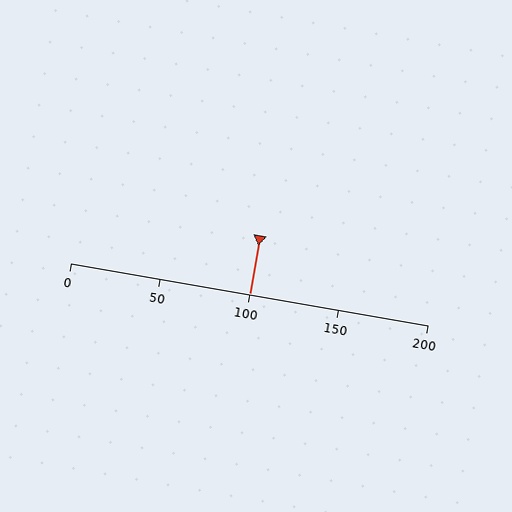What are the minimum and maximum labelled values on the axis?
The axis runs from 0 to 200.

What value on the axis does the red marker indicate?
The marker indicates approximately 100.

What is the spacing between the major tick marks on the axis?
The major ticks are spaced 50 apart.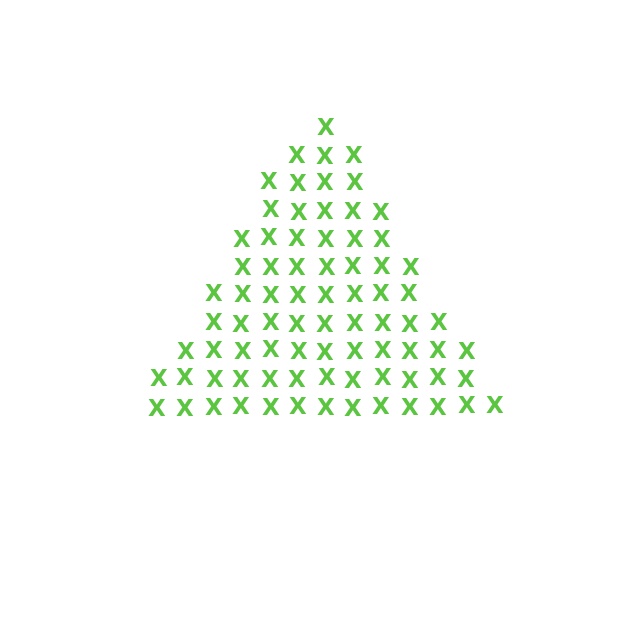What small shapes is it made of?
It is made of small letter X's.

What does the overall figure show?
The overall figure shows a triangle.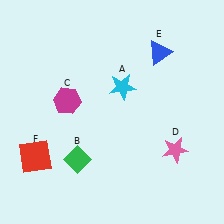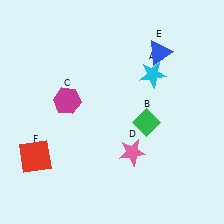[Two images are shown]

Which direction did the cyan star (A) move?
The cyan star (A) moved right.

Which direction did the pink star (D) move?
The pink star (D) moved left.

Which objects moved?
The objects that moved are: the cyan star (A), the green diamond (B), the pink star (D).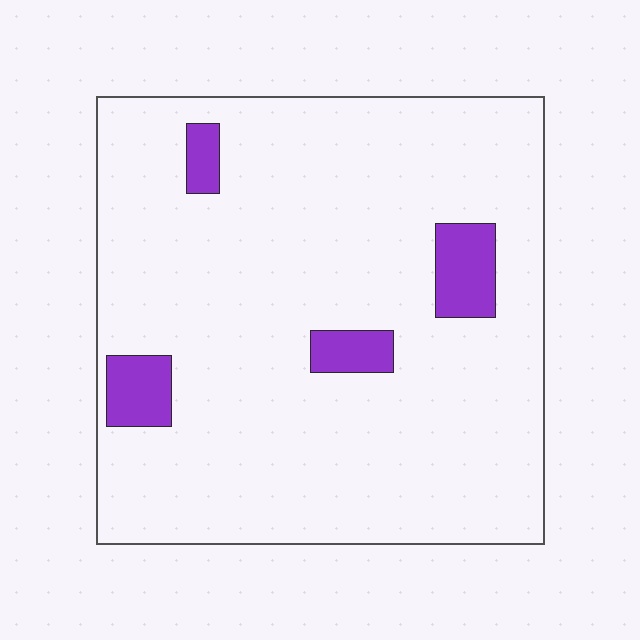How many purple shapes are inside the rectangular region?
4.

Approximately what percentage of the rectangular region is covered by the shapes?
Approximately 10%.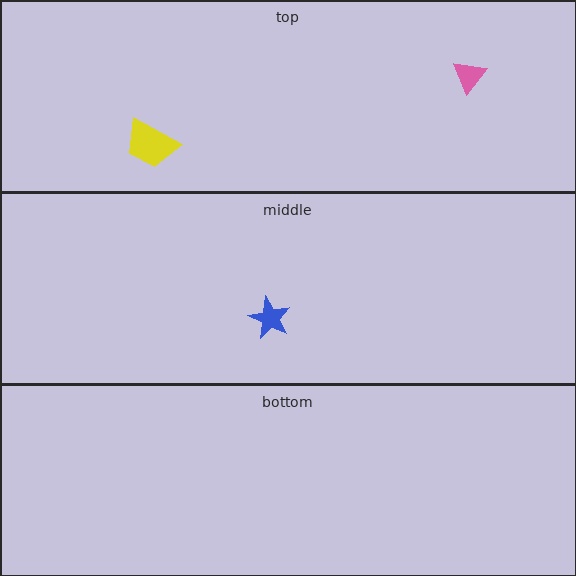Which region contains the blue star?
The middle region.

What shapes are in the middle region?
The blue star.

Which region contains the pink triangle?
The top region.